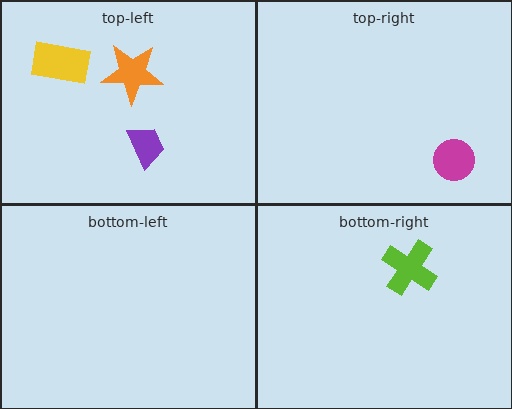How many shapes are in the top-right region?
1.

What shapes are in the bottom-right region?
The lime cross.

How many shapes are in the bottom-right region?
1.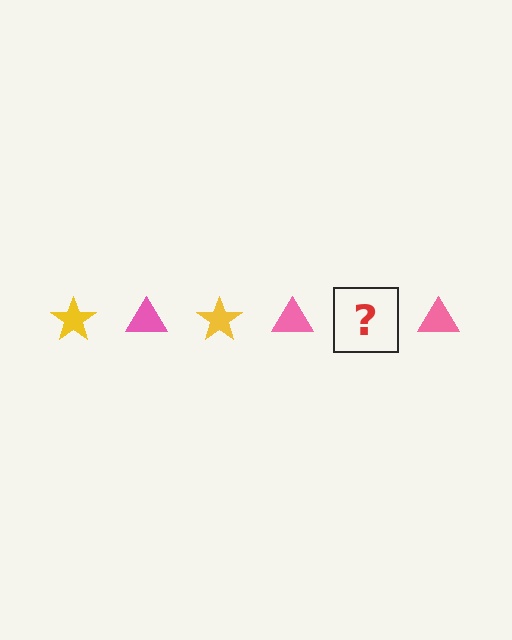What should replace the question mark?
The question mark should be replaced with a yellow star.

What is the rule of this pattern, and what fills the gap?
The rule is that the pattern alternates between yellow star and pink triangle. The gap should be filled with a yellow star.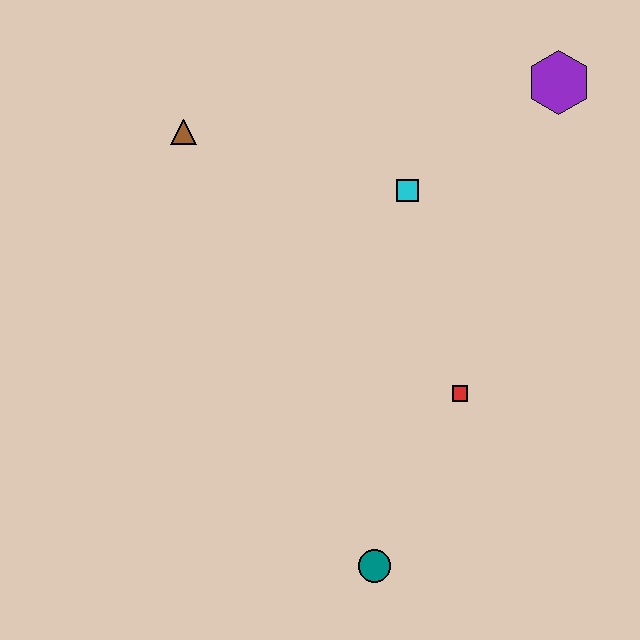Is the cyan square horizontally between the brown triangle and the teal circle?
No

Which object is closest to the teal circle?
The red square is closest to the teal circle.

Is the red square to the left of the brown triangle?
No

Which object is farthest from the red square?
The brown triangle is farthest from the red square.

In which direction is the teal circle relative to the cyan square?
The teal circle is below the cyan square.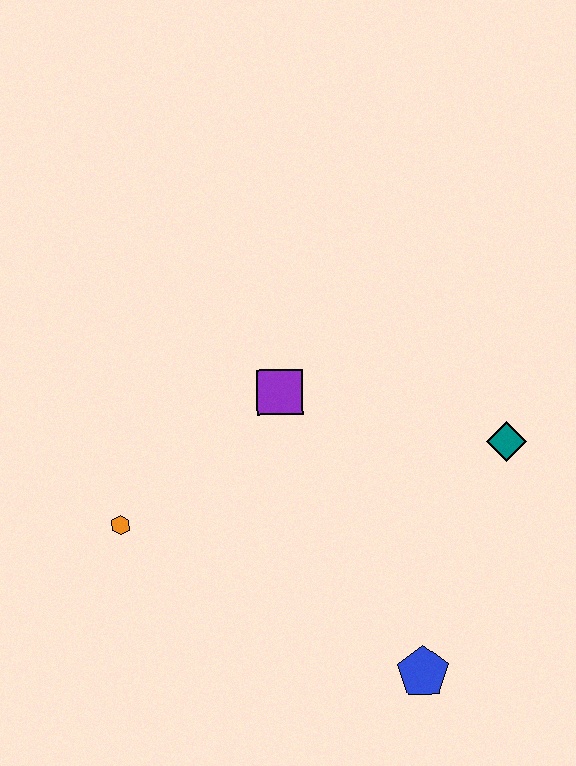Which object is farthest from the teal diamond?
The orange hexagon is farthest from the teal diamond.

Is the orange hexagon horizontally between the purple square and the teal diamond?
No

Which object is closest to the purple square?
The orange hexagon is closest to the purple square.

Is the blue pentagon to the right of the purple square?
Yes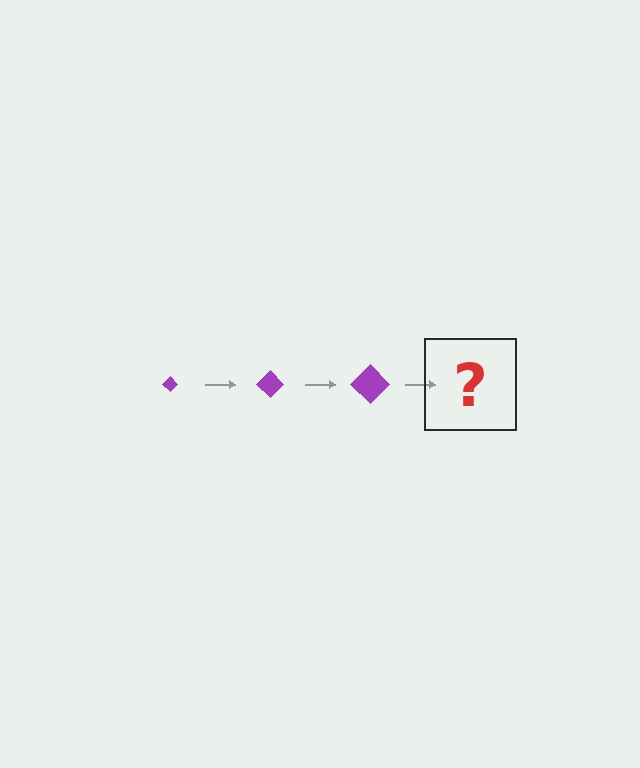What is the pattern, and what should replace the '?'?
The pattern is that the diamond gets progressively larger each step. The '?' should be a purple diamond, larger than the previous one.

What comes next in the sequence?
The next element should be a purple diamond, larger than the previous one.